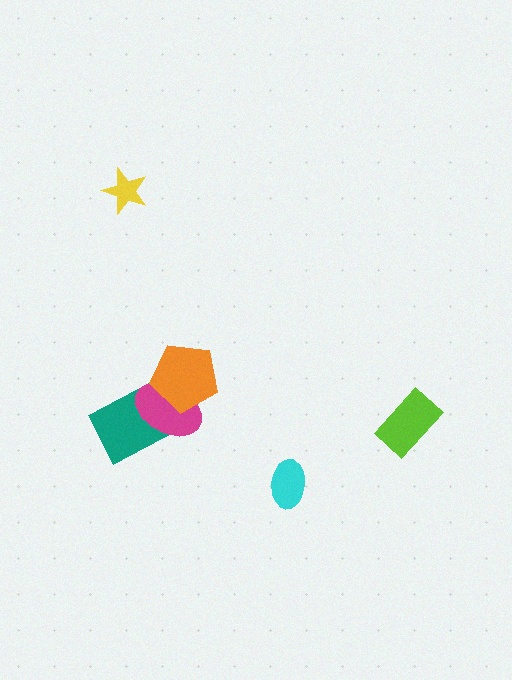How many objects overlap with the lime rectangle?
0 objects overlap with the lime rectangle.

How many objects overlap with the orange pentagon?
2 objects overlap with the orange pentagon.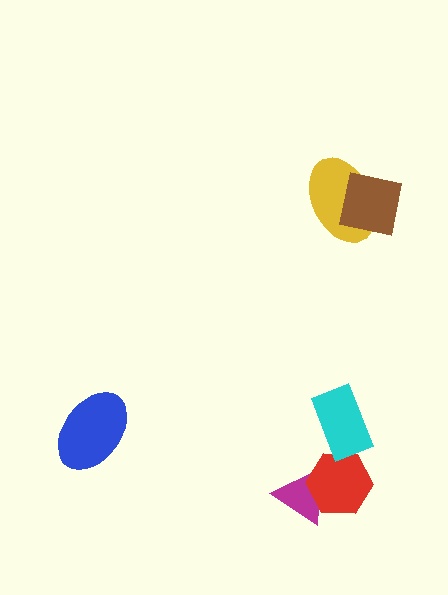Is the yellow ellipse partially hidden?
Yes, it is partially covered by another shape.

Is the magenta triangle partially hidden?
Yes, it is partially covered by another shape.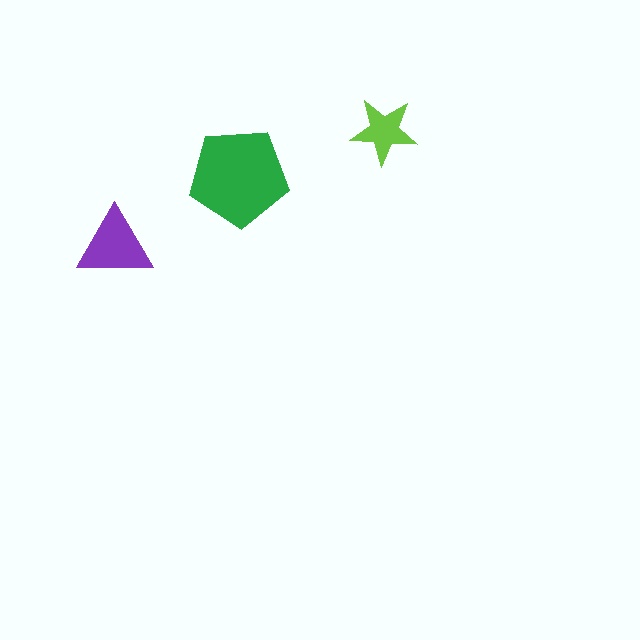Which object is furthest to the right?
The lime star is rightmost.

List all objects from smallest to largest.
The lime star, the purple triangle, the green pentagon.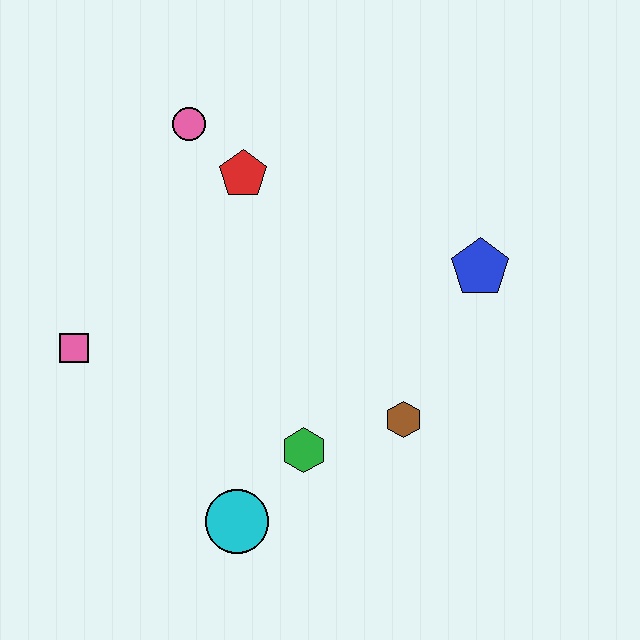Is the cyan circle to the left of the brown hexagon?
Yes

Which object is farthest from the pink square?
The blue pentagon is farthest from the pink square.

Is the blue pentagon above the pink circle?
No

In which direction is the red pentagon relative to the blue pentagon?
The red pentagon is to the left of the blue pentagon.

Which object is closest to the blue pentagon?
The brown hexagon is closest to the blue pentagon.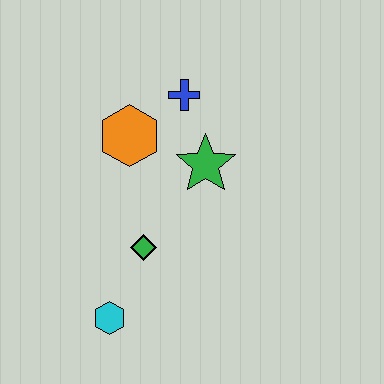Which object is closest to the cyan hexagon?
The green diamond is closest to the cyan hexagon.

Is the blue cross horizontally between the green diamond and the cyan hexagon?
No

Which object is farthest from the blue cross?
The cyan hexagon is farthest from the blue cross.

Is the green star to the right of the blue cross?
Yes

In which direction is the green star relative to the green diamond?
The green star is above the green diamond.